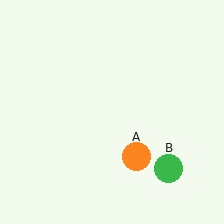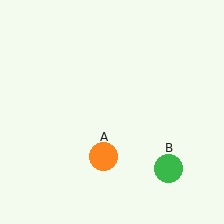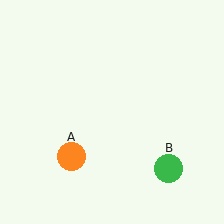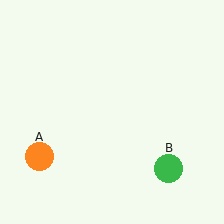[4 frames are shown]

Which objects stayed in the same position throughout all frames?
Green circle (object B) remained stationary.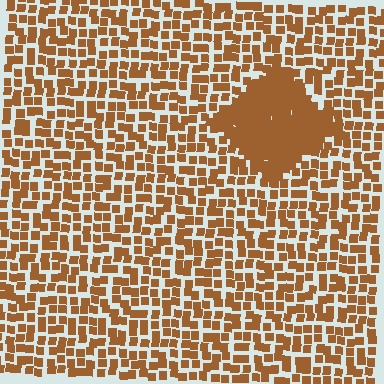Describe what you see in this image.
The image contains small brown elements arranged at two different densities. A diamond-shaped region is visible where the elements are more densely packed than the surrounding area.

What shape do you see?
I see a diamond.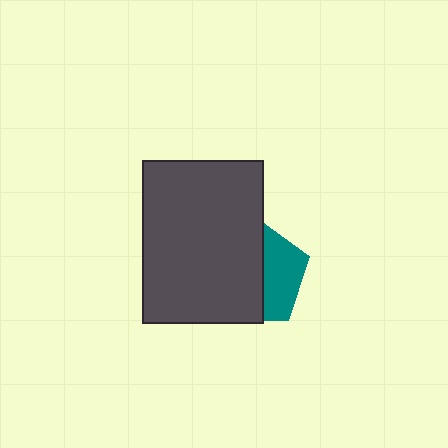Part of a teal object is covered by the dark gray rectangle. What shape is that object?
It is a pentagon.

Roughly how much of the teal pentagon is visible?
A small part of it is visible (roughly 39%).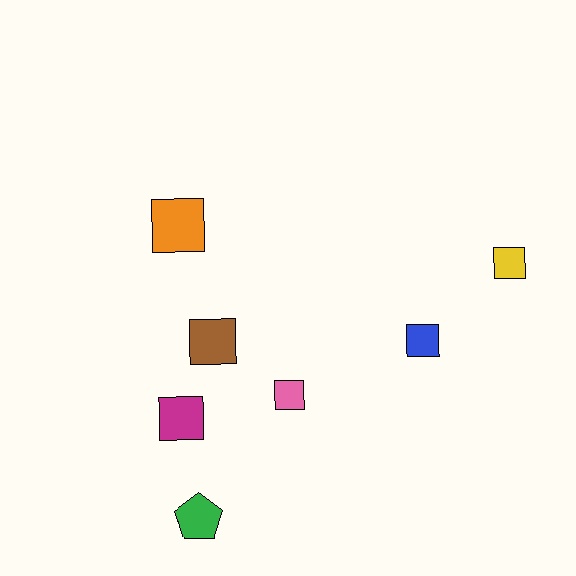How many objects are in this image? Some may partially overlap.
There are 7 objects.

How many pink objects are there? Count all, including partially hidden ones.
There is 1 pink object.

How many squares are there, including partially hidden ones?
There are 6 squares.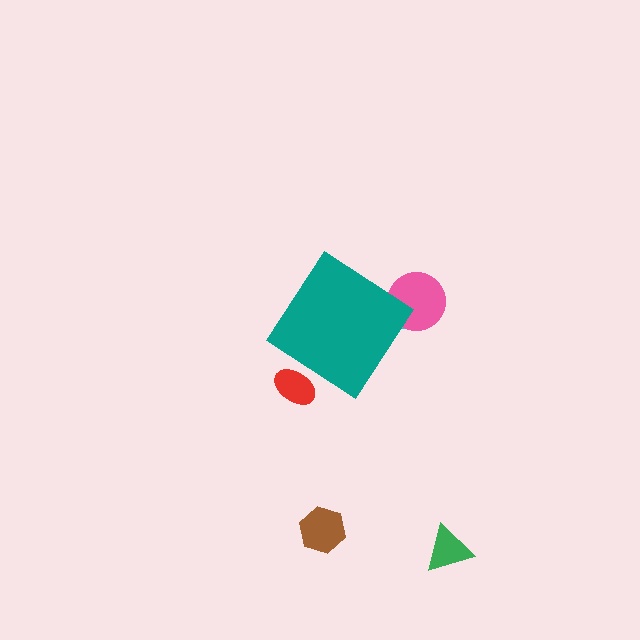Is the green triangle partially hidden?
No, the green triangle is fully visible.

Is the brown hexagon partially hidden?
No, the brown hexagon is fully visible.